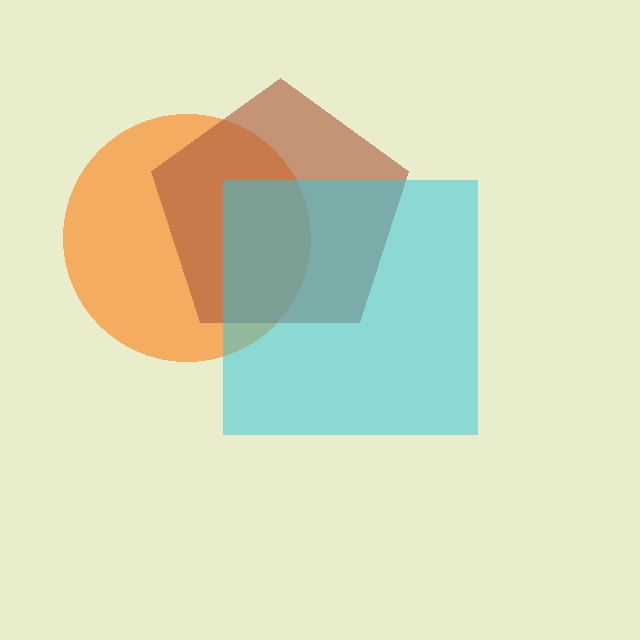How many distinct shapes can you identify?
There are 3 distinct shapes: an orange circle, a brown pentagon, a cyan square.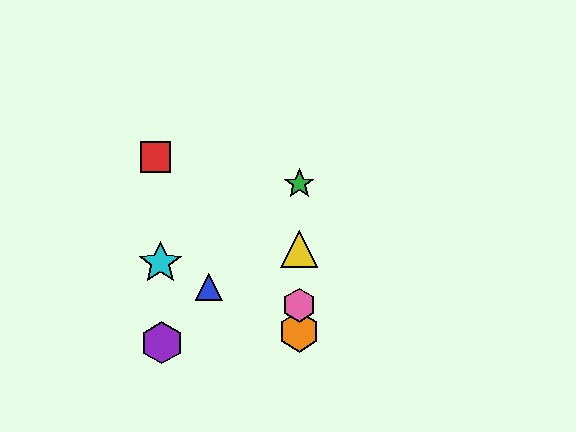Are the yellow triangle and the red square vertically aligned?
No, the yellow triangle is at x≈299 and the red square is at x≈155.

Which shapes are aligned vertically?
The green star, the yellow triangle, the orange hexagon, the pink hexagon are aligned vertically.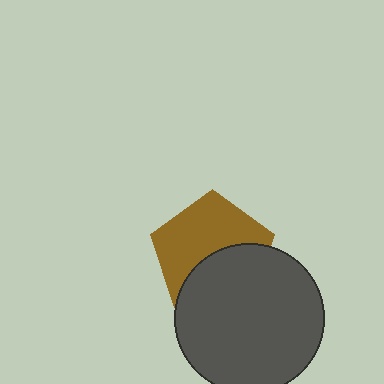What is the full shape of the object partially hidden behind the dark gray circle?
The partially hidden object is a brown pentagon.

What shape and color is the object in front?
The object in front is a dark gray circle.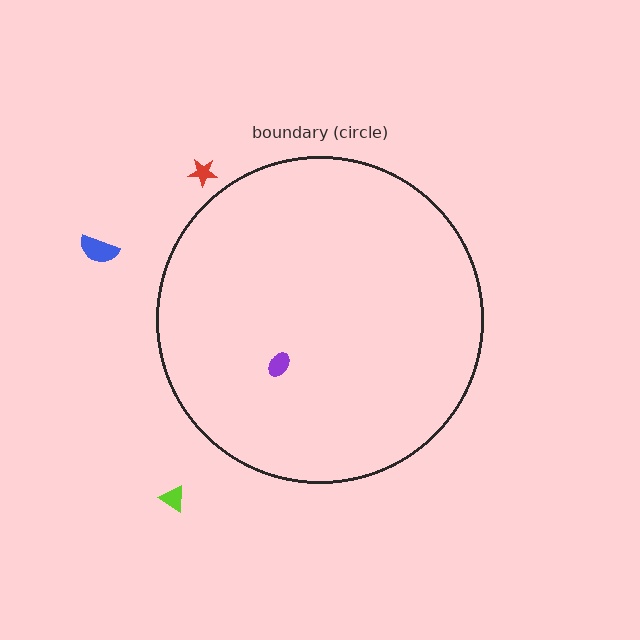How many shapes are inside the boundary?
1 inside, 3 outside.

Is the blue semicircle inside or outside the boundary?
Outside.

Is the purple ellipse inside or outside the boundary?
Inside.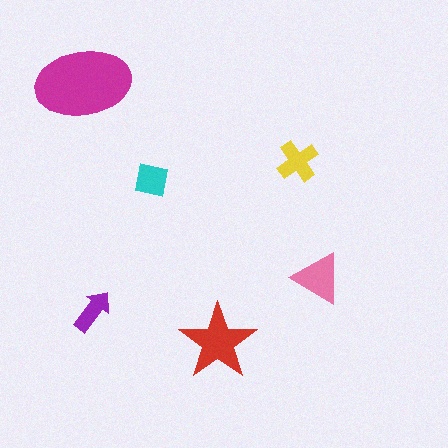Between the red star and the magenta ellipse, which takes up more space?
The magenta ellipse.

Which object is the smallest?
The purple arrow.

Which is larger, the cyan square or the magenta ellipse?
The magenta ellipse.